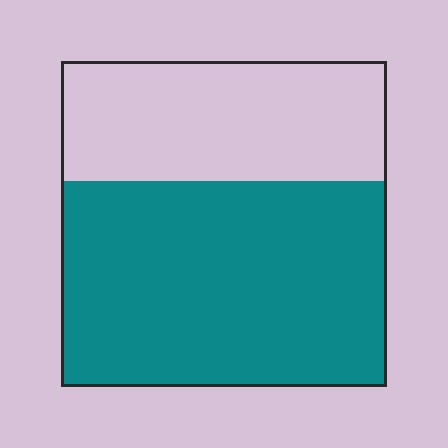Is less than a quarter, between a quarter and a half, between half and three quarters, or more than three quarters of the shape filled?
Between half and three quarters.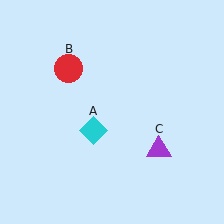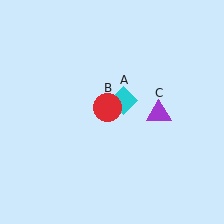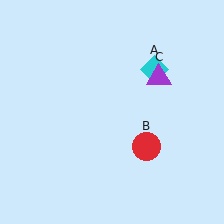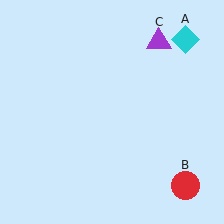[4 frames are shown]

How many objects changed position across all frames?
3 objects changed position: cyan diamond (object A), red circle (object B), purple triangle (object C).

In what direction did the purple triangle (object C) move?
The purple triangle (object C) moved up.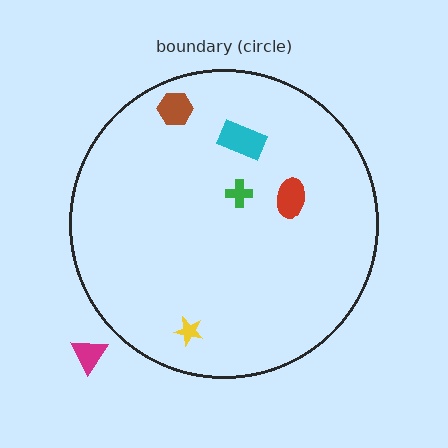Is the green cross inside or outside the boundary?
Inside.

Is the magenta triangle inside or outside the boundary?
Outside.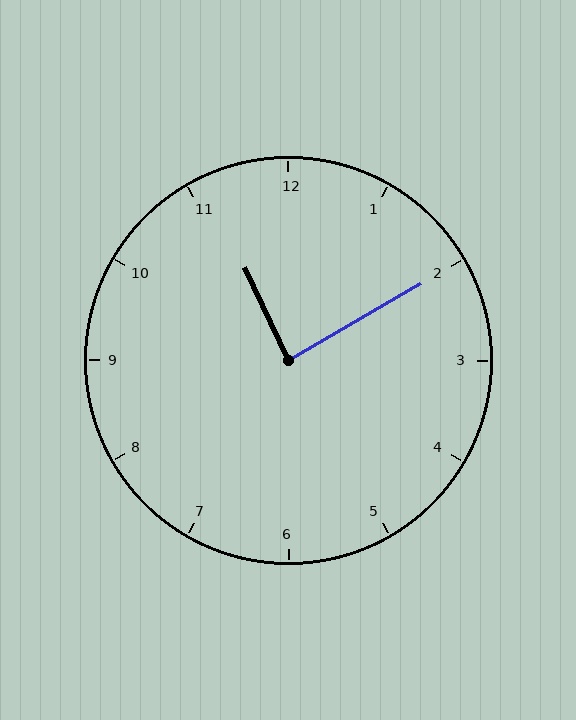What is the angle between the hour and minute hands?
Approximately 85 degrees.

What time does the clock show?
11:10.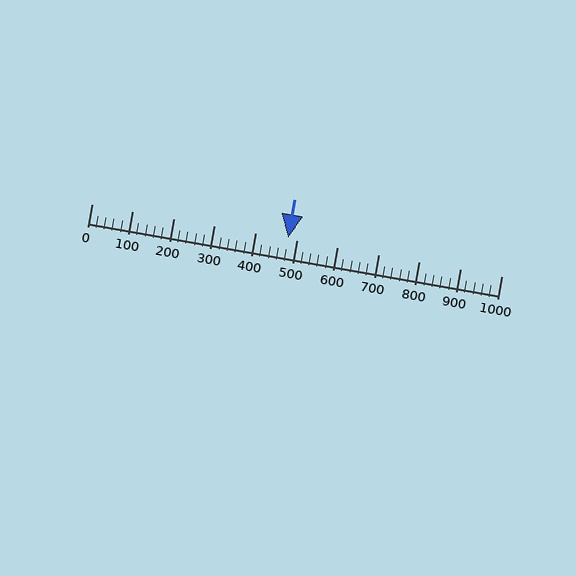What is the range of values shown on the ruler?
The ruler shows values from 0 to 1000.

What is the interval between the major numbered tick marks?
The major tick marks are spaced 100 units apart.